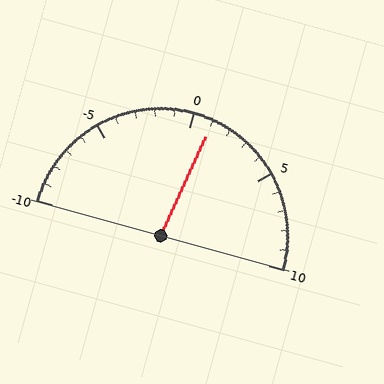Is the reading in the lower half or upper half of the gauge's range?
The reading is in the upper half of the range (-10 to 10).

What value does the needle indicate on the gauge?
The needle indicates approximately 1.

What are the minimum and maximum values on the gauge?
The gauge ranges from -10 to 10.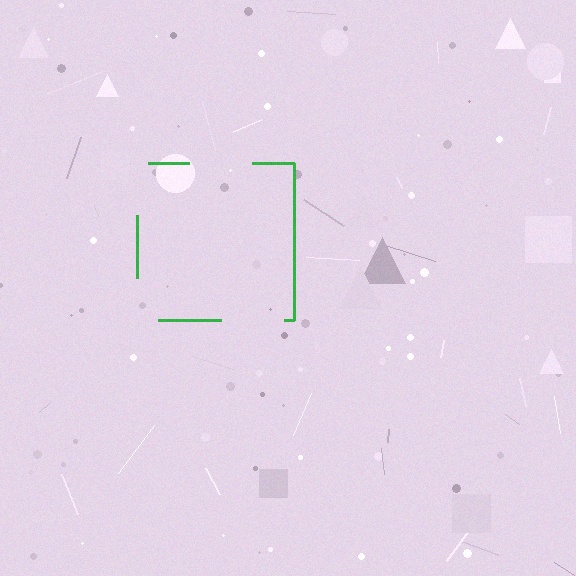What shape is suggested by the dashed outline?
The dashed outline suggests a square.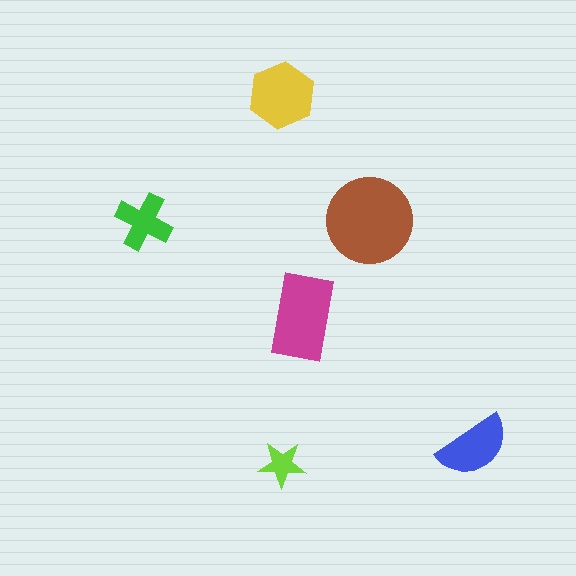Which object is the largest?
The brown circle.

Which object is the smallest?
The lime star.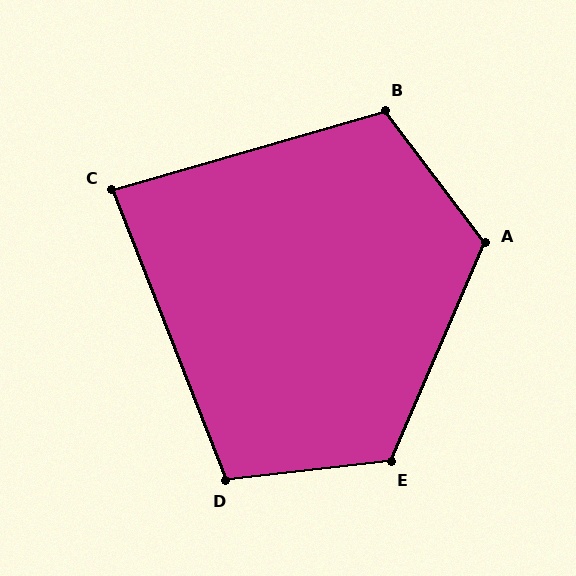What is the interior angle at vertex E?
Approximately 120 degrees (obtuse).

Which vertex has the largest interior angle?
A, at approximately 120 degrees.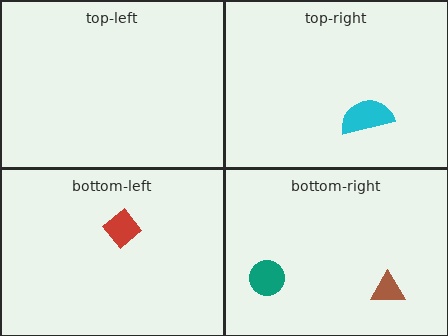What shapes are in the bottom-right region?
The teal circle, the brown triangle.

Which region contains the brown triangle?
The bottom-right region.